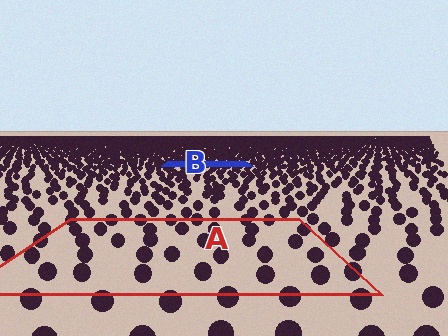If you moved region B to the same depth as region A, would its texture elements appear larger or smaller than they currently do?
They would appear larger. At a closer depth, the same texture elements are projected at a bigger on-screen size.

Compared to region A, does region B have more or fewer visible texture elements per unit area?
Region B has more texture elements per unit area — they are packed more densely because it is farther away.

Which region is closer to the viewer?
Region A is closer. The texture elements there are larger and more spread out.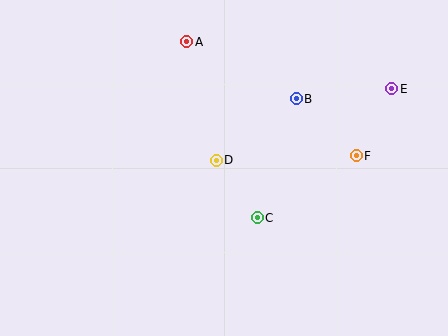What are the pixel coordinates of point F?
Point F is at (356, 156).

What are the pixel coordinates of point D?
Point D is at (216, 160).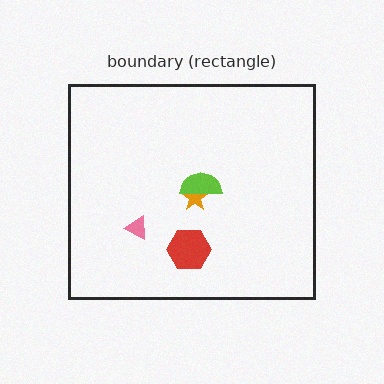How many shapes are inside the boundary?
4 inside, 0 outside.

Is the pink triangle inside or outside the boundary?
Inside.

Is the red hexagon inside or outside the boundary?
Inside.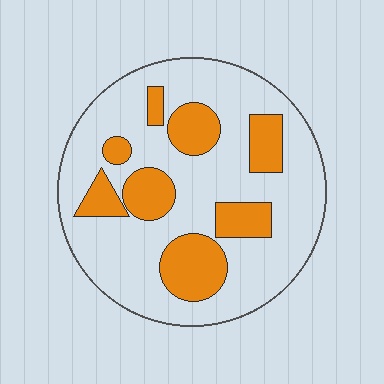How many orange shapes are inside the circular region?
8.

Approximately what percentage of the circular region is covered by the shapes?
Approximately 25%.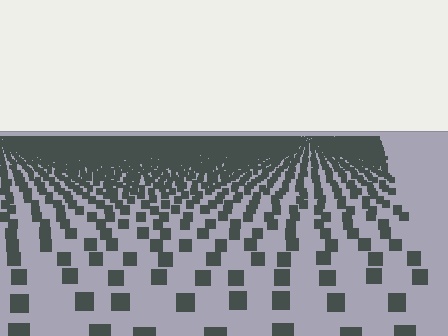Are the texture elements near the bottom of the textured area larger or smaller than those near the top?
Larger. Near the bottom, elements are closer to the viewer and appear at a bigger on-screen size.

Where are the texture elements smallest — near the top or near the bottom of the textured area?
Near the top.